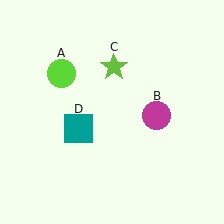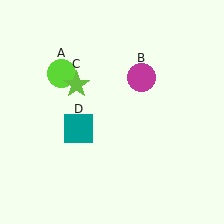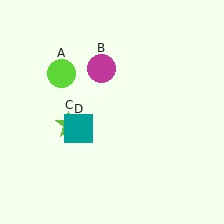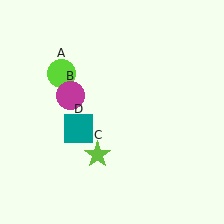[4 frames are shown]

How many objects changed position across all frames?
2 objects changed position: magenta circle (object B), lime star (object C).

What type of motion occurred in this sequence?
The magenta circle (object B), lime star (object C) rotated counterclockwise around the center of the scene.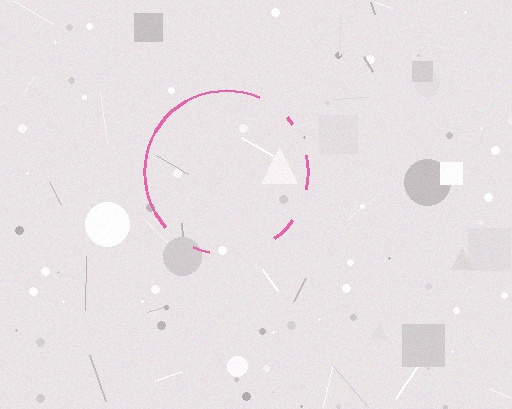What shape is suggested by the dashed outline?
The dashed outline suggests a circle.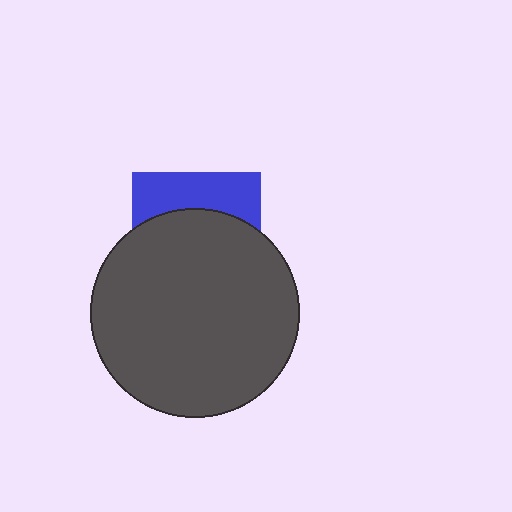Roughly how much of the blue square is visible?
A small part of it is visible (roughly 34%).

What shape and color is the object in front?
The object in front is a dark gray circle.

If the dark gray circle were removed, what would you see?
You would see the complete blue square.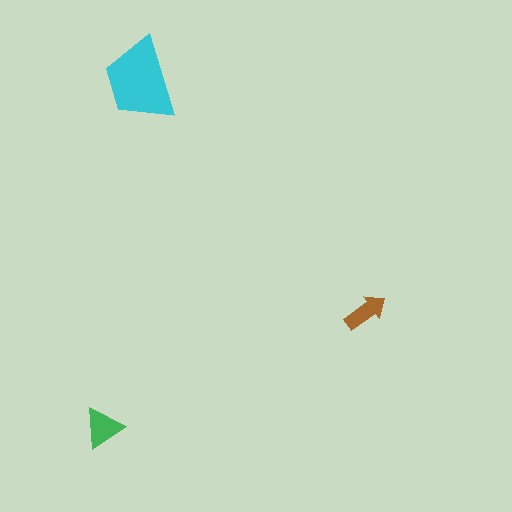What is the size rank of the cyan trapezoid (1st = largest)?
1st.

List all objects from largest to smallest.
The cyan trapezoid, the green triangle, the brown arrow.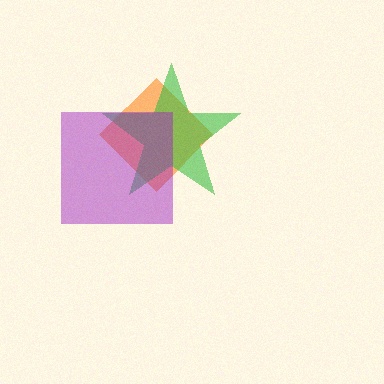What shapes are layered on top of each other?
The layered shapes are: an orange diamond, a green star, a purple square.